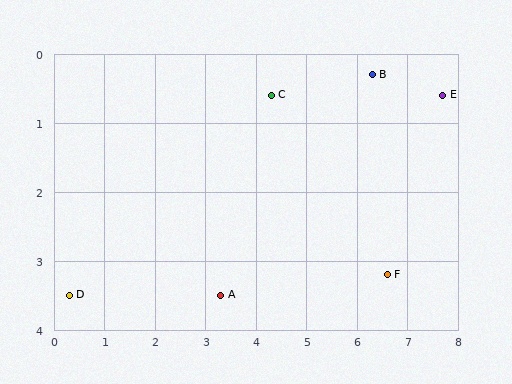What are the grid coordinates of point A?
Point A is at approximately (3.3, 3.5).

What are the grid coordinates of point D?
Point D is at approximately (0.3, 3.5).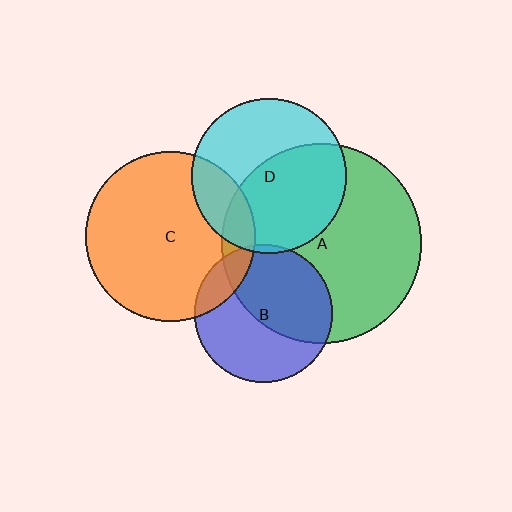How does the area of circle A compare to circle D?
Approximately 1.7 times.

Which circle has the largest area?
Circle A (green).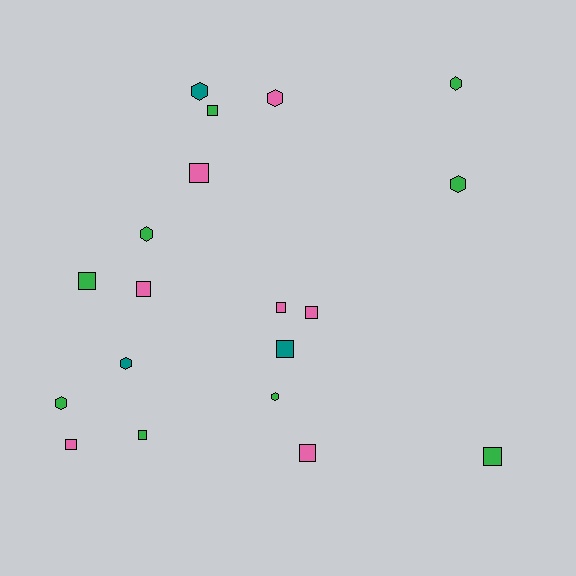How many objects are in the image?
There are 19 objects.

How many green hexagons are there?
There are 5 green hexagons.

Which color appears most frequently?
Green, with 9 objects.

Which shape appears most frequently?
Square, with 11 objects.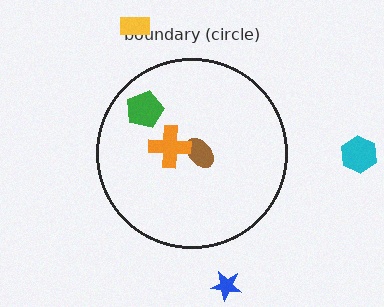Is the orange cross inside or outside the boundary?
Inside.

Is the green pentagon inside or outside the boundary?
Inside.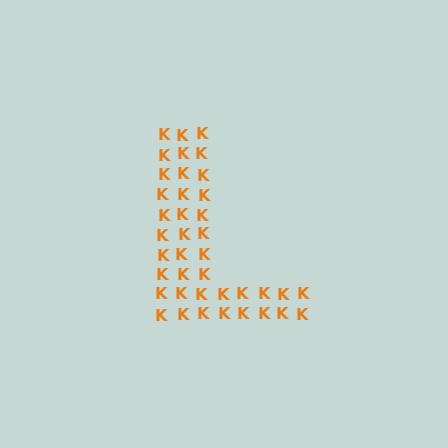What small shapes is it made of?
It is made of small letter K's.